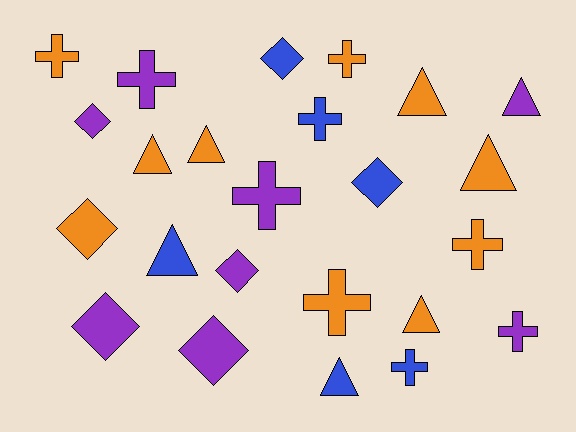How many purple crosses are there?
There are 3 purple crosses.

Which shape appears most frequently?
Cross, with 9 objects.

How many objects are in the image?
There are 24 objects.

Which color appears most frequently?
Orange, with 10 objects.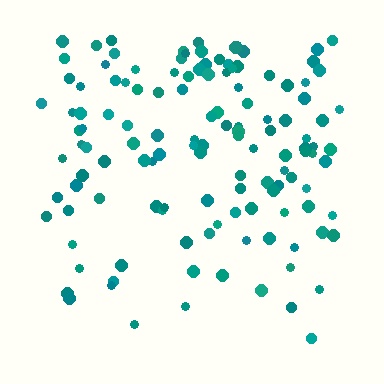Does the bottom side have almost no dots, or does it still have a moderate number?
Still a moderate number, just noticeably fewer than the top.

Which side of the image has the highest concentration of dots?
The top.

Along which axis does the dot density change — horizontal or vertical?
Vertical.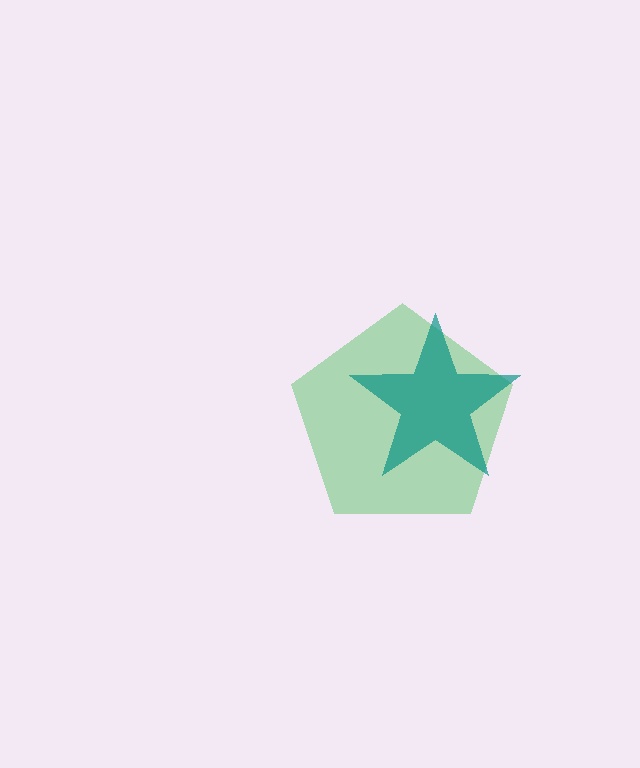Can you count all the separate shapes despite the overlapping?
Yes, there are 2 separate shapes.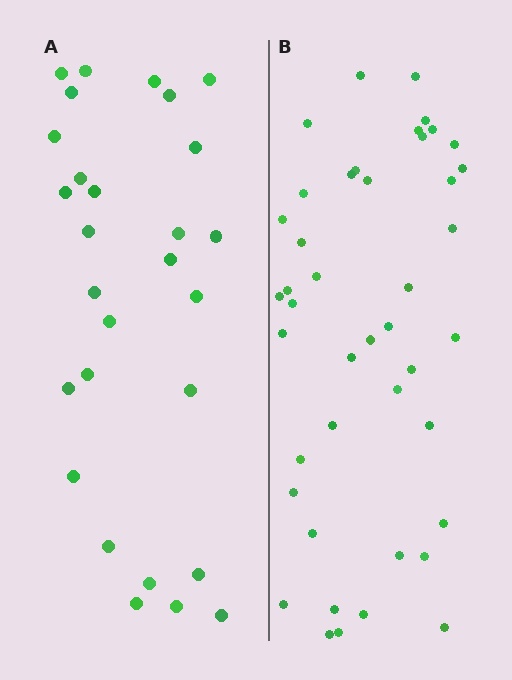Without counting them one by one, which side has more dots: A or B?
Region B (the right region) has more dots.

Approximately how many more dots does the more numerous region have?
Region B has approximately 15 more dots than region A.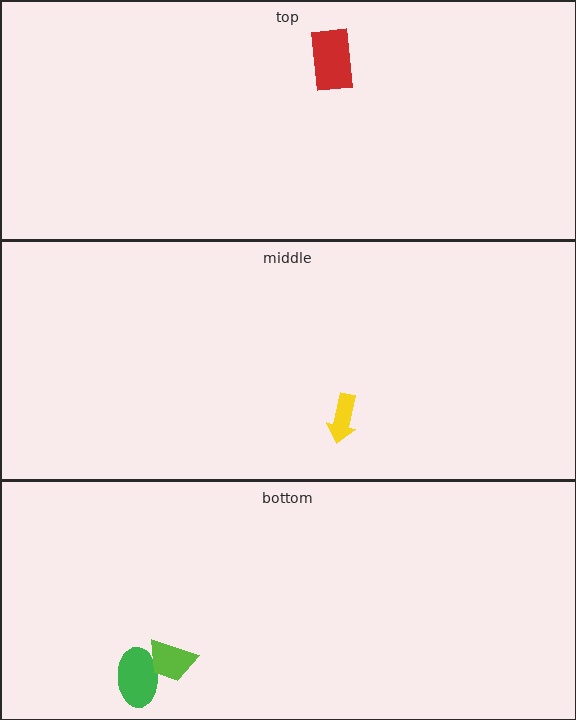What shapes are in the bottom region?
The green ellipse, the lime trapezoid.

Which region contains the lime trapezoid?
The bottom region.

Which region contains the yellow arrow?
The middle region.